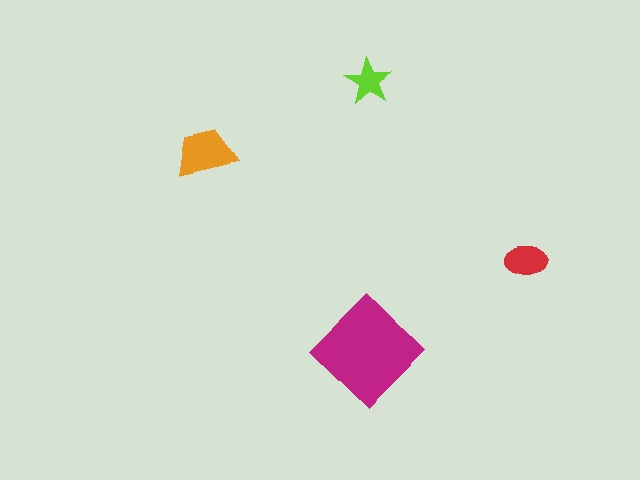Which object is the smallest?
The lime star.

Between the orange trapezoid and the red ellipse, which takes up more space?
The orange trapezoid.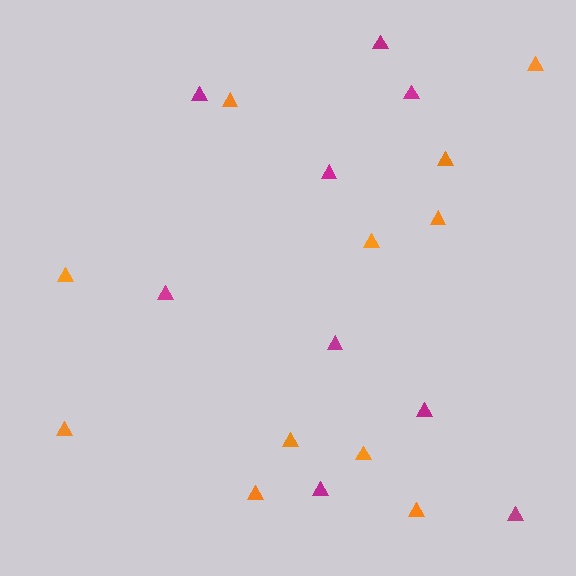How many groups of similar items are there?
There are 2 groups: one group of orange triangles (11) and one group of magenta triangles (9).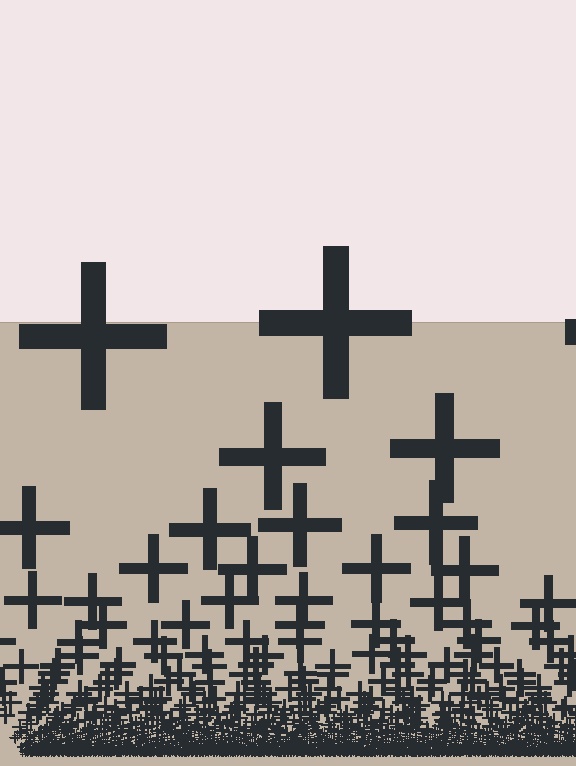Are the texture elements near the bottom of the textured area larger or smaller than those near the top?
Smaller. The gradient is inverted — elements near the bottom are smaller and denser.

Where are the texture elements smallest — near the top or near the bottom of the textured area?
Near the bottom.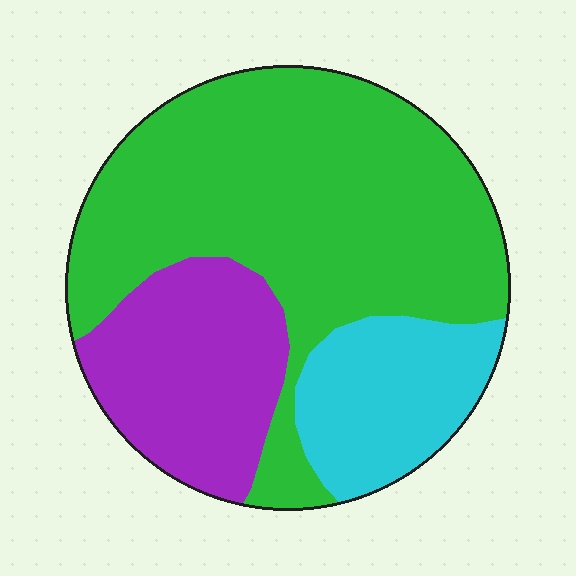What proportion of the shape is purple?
Purple takes up less than a quarter of the shape.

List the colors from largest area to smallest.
From largest to smallest: green, purple, cyan.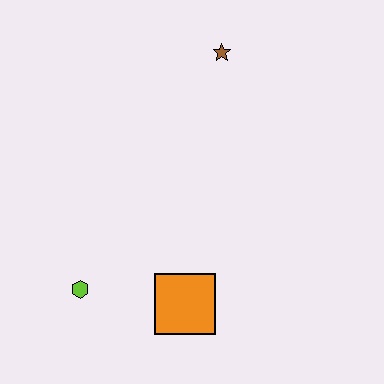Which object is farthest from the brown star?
The lime hexagon is farthest from the brown star.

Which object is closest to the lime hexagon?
The orange square is closest to the lime hexagon.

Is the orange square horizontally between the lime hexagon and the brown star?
Yes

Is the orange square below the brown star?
Yes